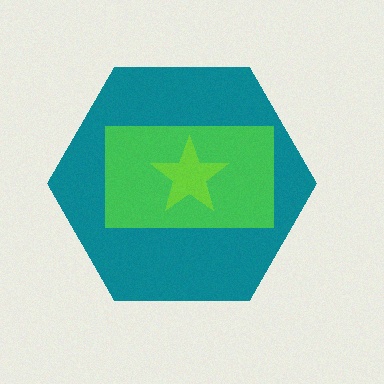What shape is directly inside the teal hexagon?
The green rectangle.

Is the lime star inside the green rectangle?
Yes.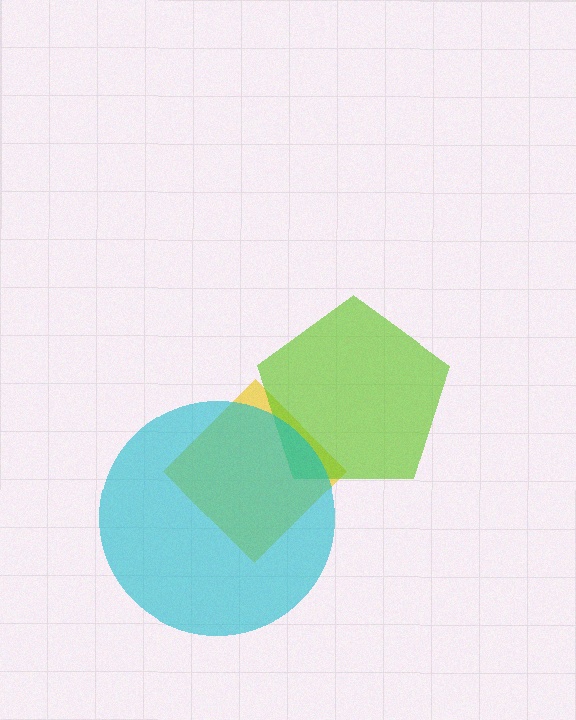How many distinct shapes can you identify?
There are 3 distinct shapes: a yellow diamond, a lime pentagon, a cyan circle.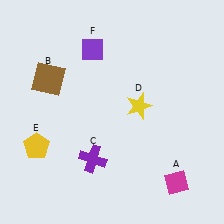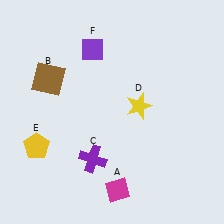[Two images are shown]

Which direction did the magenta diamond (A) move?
The magenta diamond (A) moved left.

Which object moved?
The magenta diamond (A) moved left.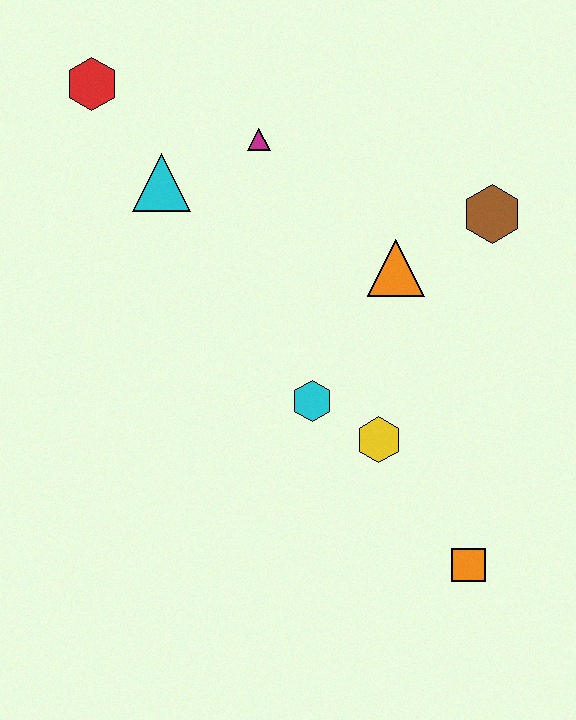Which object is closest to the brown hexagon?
The orange triangle is closest to the brown hexagon.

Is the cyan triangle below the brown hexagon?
No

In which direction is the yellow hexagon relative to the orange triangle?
The yellow hexagon is below the orange triangle.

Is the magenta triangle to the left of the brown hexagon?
Yes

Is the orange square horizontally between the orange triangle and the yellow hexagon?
No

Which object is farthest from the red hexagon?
The orange square is farthest from the red hexagon.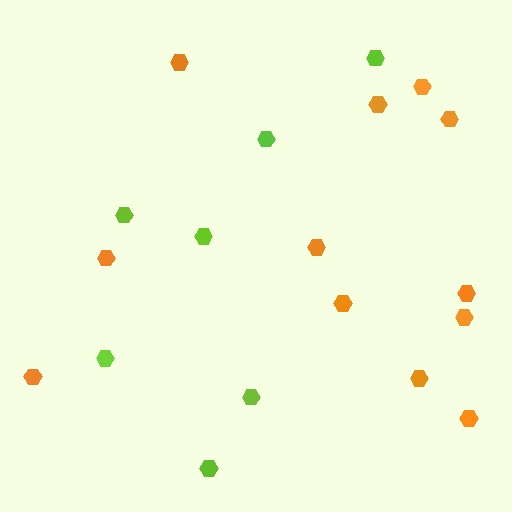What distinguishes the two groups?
There are 2 groups: one group of lime hexagons (7) and one group of orange hexagons (12).